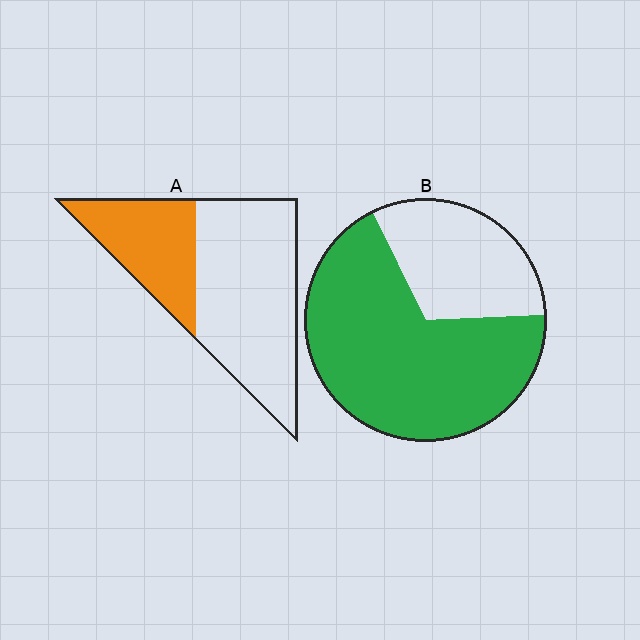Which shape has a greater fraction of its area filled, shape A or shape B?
Shape B.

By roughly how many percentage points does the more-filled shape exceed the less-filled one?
By roughly 35 percentage points (B over A).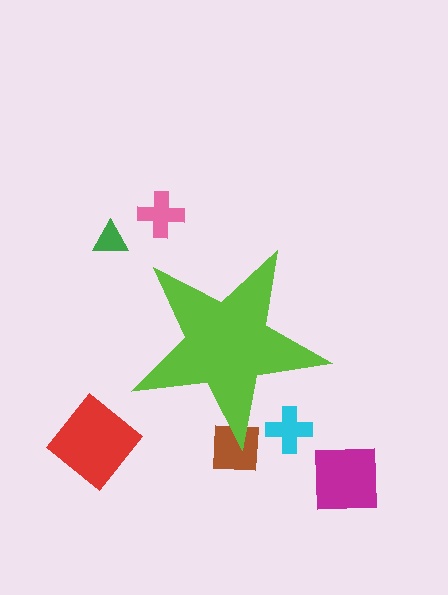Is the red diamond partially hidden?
No, the red diamond is fully visible.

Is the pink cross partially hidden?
No, the pink cross is fully visible.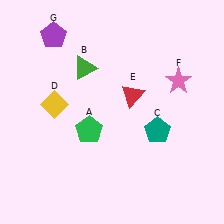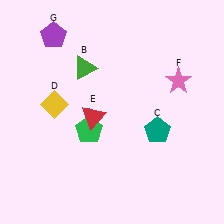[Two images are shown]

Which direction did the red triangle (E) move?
The red triangle (E) moved left.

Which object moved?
The red triangle (E) moved left.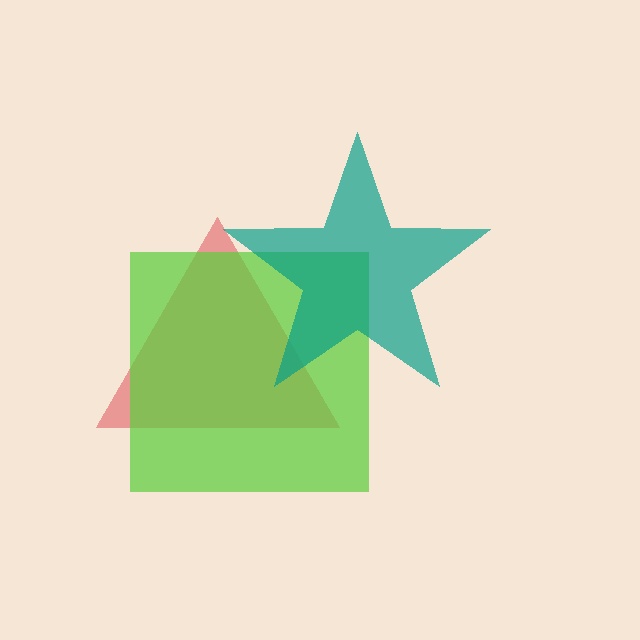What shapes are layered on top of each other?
The layered shapes are: a red triangle, a lime square, a teal star.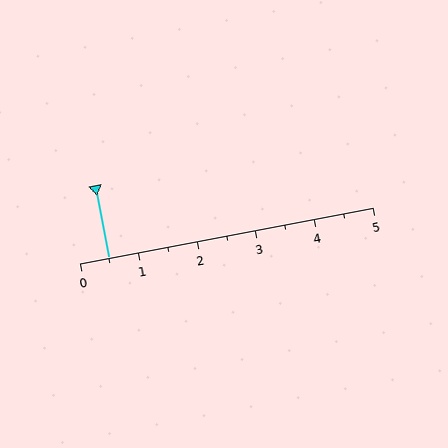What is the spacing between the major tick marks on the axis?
The major ticks are spaced 1 apart.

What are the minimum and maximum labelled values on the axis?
The axis runs from 0 to 5.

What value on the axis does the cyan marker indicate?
The marker indicates approximately 0.5.